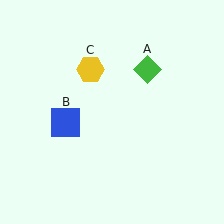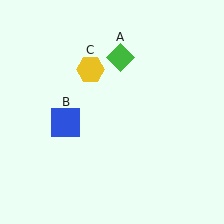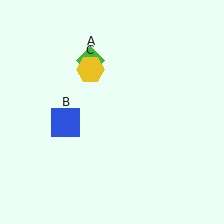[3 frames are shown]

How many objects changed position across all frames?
1 object changed position: green diamond (object A).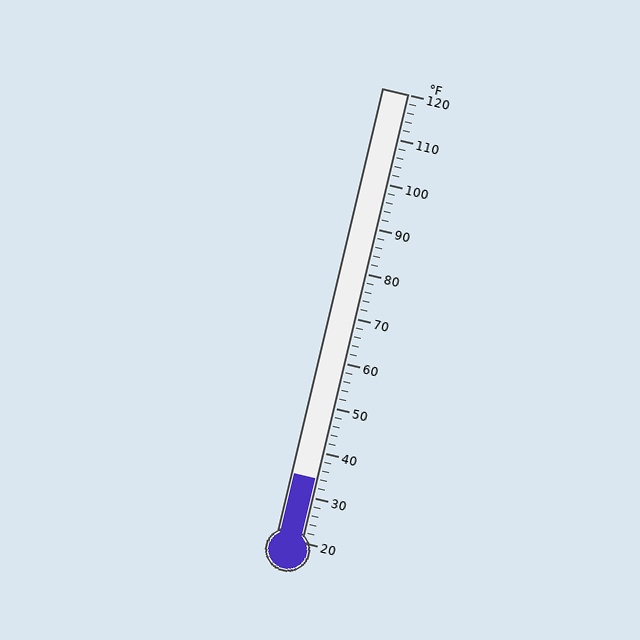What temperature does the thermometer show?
The thermometer shows approximately 34°F.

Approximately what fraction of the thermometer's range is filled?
The thermometer is filled to approximately 15% of its range.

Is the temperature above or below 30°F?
The temperature is above 30°F.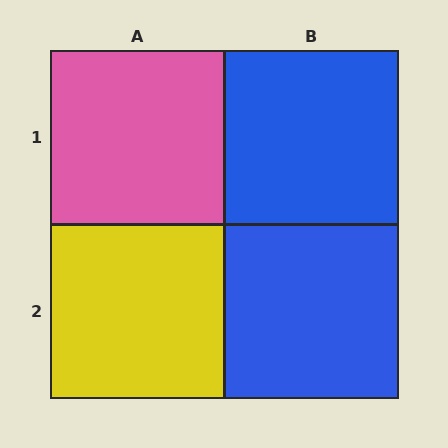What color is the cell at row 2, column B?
Blue.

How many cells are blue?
2 cells are blue.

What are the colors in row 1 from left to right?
Pink, blue.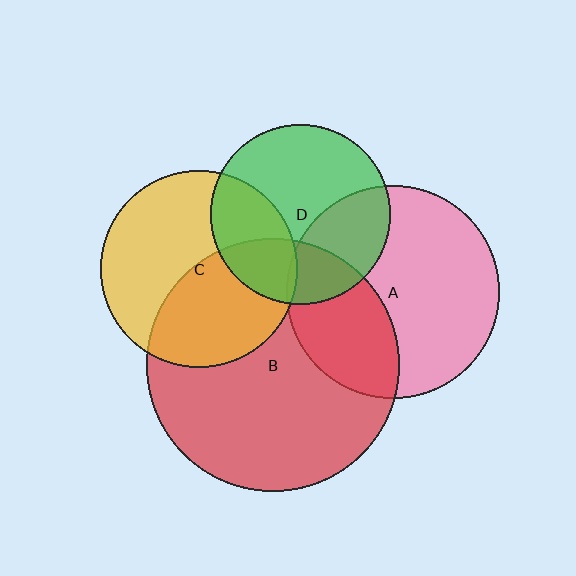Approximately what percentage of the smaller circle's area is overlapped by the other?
Approximately 35%.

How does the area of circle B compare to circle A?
Approximately 1.4 times.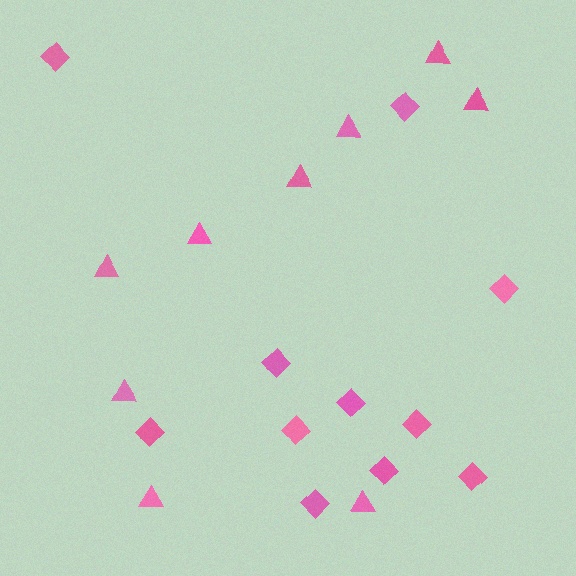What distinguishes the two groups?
There are 2 groups: one group of diamonds (11) and one group of triangles (9).